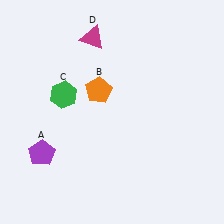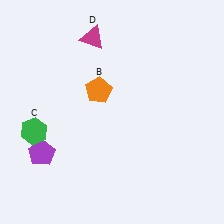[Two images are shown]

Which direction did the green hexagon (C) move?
The green hexagon (C) moved down.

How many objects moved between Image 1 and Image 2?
1 object moved between the two images.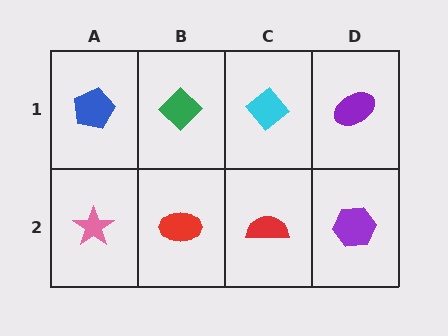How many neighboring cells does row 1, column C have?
3.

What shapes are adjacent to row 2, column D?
A purple ellipse (row 1, column D), a red semicircle (row 2, column C).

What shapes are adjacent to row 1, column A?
A pink star (row 2, column A), a green diamond (row 1, column B).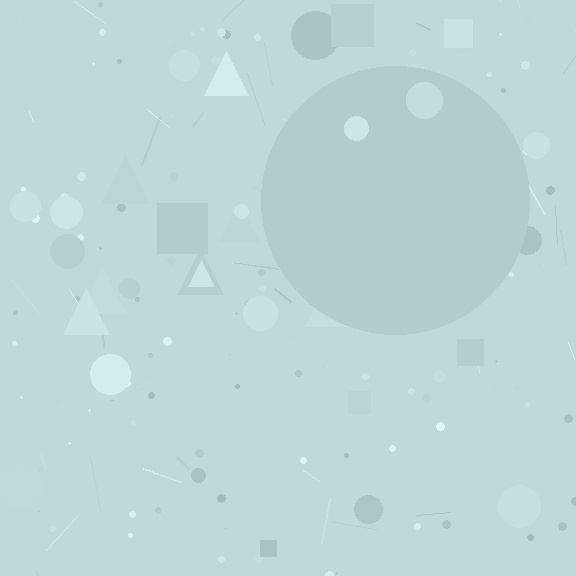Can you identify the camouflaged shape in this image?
The camouflaged shape is a circle.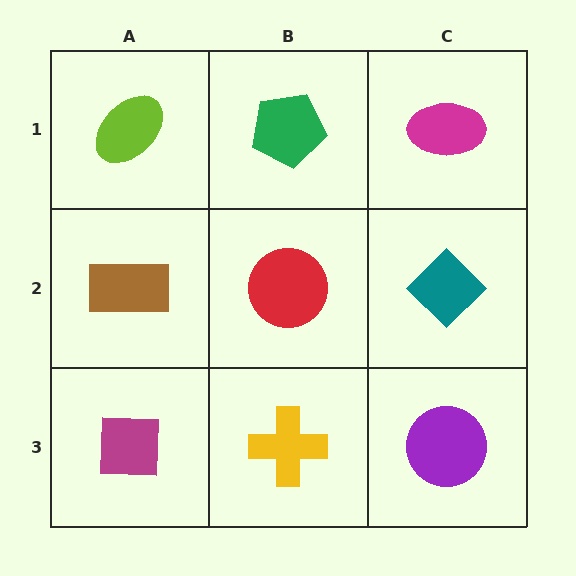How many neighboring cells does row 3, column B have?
3.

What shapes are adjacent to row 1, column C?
A teal diamond (row 2, column C), a green pentagon (row 1, column B).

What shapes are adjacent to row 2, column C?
A magenta ellipse (row 1, column C), a purple circle (row 3, column C), a red circle (row 2, column B).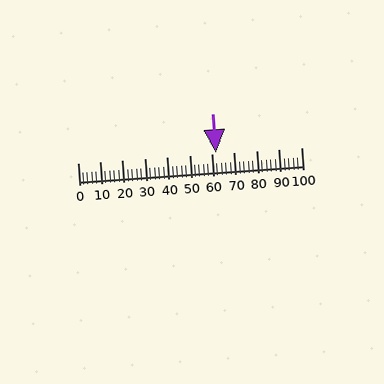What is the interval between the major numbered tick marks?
The major tick marks are spaced 10 units apart.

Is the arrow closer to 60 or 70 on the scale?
The arrow is closer to 60.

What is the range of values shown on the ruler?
The ruler shows values from 0 to 100.